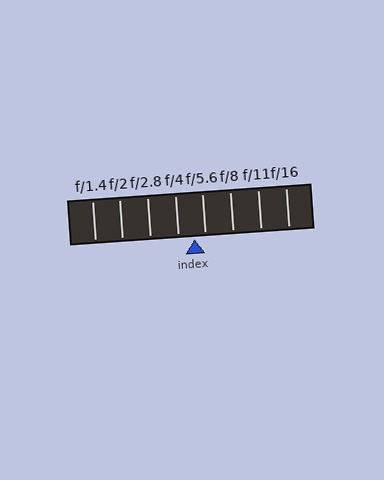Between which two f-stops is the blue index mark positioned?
The index mark is between f/4 and f/5.6.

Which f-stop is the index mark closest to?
The index mark is closest to f/5.6.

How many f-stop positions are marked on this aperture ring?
There are 8 f-stop positions marked.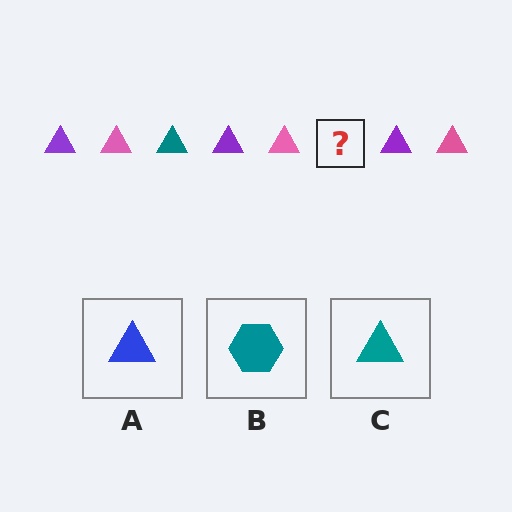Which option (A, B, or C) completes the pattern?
C.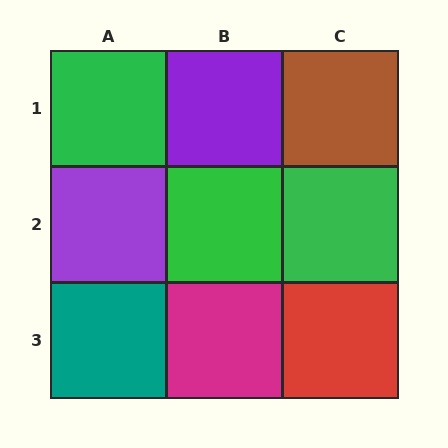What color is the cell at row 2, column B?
Green.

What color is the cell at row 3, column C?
Red.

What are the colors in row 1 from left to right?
Green, purple, brown.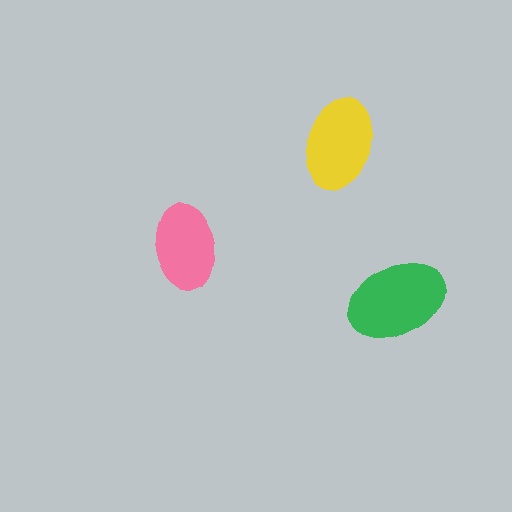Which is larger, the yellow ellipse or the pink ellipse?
The yellow one.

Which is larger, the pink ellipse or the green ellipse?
The green one.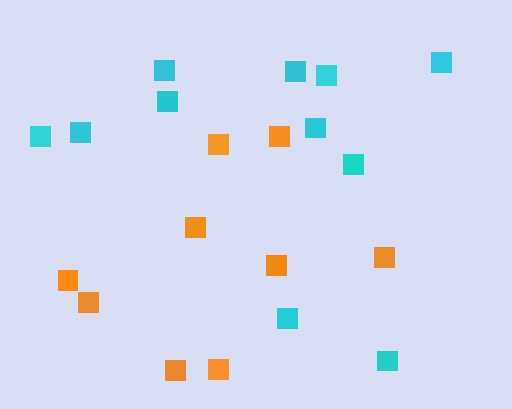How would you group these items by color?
There are 2 groups: one group of orange squares (9) and one group of cyan squares (11).